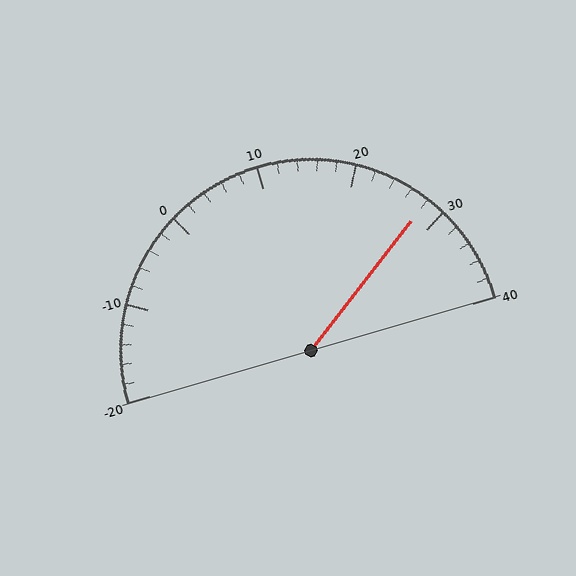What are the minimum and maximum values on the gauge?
The gauge ranges from -20 to 40.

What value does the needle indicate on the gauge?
The needle indicates approximately 28.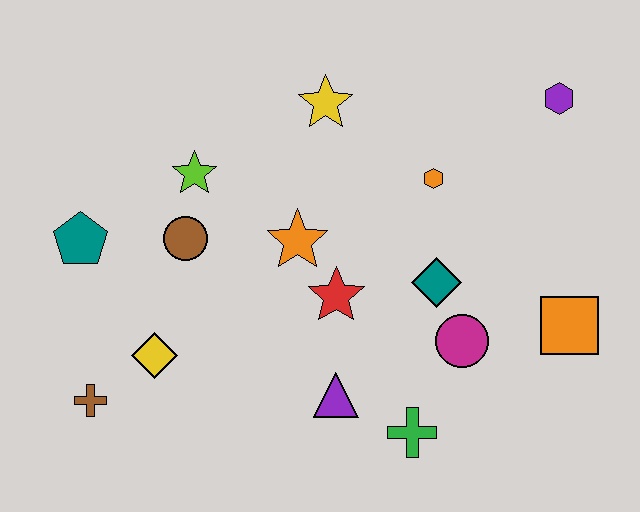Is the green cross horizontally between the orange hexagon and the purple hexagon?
No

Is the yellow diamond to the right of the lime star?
No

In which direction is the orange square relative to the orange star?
The orange square is to the right of the orange star.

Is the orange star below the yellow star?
Yes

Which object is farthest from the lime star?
The orange square is farthest from the lime star.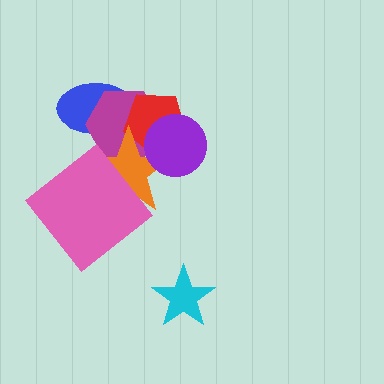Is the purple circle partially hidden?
No, no other shape covers it.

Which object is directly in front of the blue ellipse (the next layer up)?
The magenta hexagon is directly in front of the blue ellipse.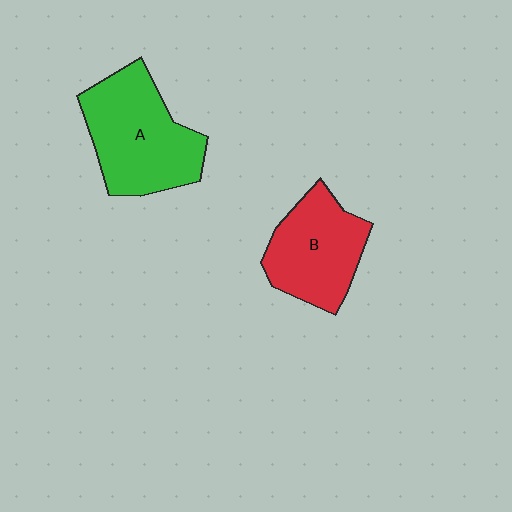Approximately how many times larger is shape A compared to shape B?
Approximately 1.3 times.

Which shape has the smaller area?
Shape B (red).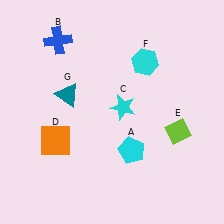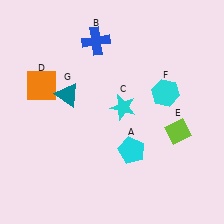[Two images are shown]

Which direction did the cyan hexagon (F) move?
The cyan hexagon (F) moved down.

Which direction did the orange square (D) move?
The orange square (D) moved up.